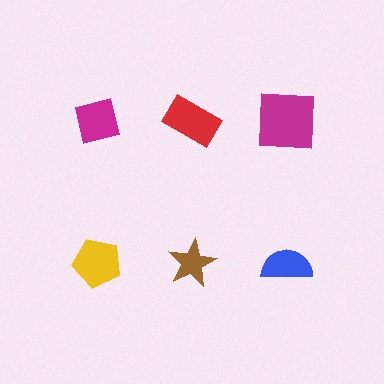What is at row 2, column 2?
A brown star.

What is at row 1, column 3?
A magenta square.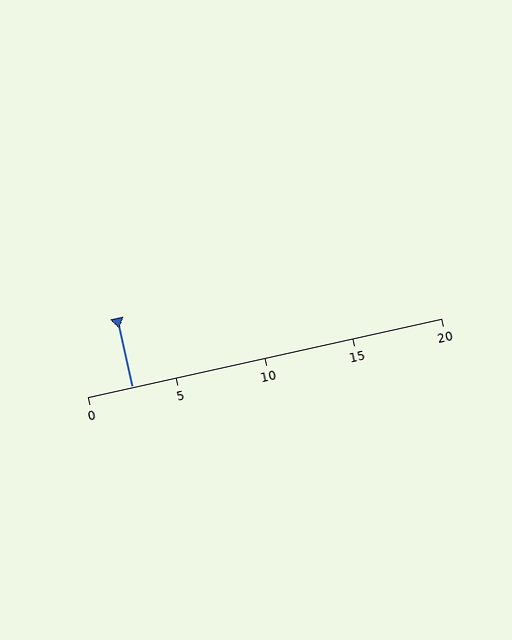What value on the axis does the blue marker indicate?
The marker indicates approximately 2.5.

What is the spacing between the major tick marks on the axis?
The major ticks are spaced 5 apart.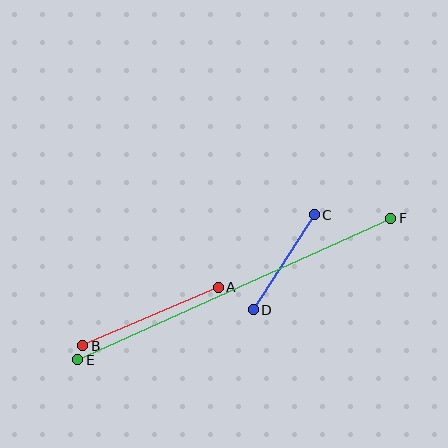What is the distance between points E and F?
The distance is approximately 344 pixels.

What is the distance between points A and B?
The distance is approximately 147 pixels.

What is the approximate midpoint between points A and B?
The midpoint is at approximately (150, 317) pixels.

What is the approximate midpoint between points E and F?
The midpoint is at approximately (234, 289) pixels.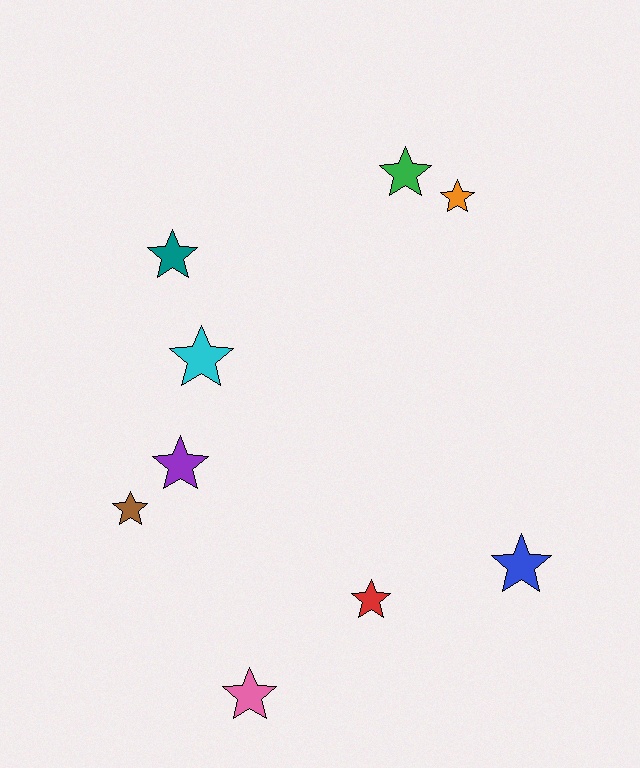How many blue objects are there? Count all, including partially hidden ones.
There is 1 blue object.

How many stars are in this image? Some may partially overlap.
There are 9 stars.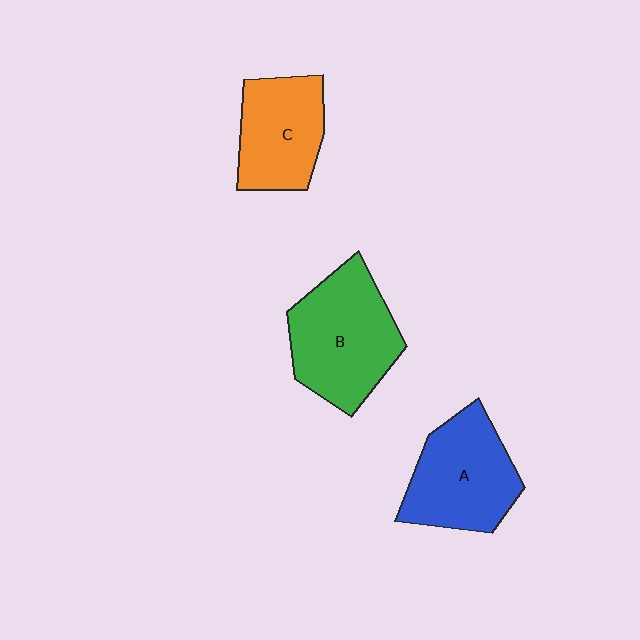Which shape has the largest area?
Shape B (green).